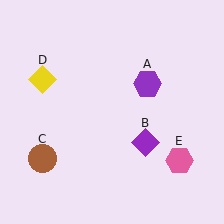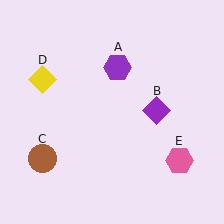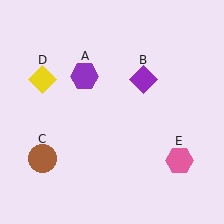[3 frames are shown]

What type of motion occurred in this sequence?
The purple hexagon (object A), purple diamond (object B) rotated counterclockwise around the center of the scene.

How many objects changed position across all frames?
2 objects changed position: purple hexagon (object A), purple diamond (object B).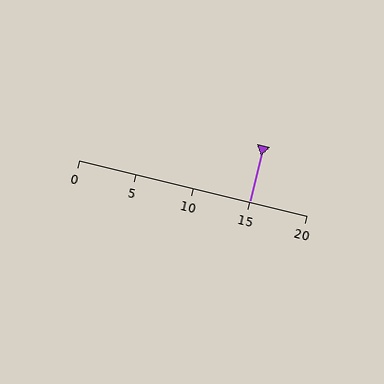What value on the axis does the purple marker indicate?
The marker indicates approximately 15.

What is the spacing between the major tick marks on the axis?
The major ticks are spaced 5 apart.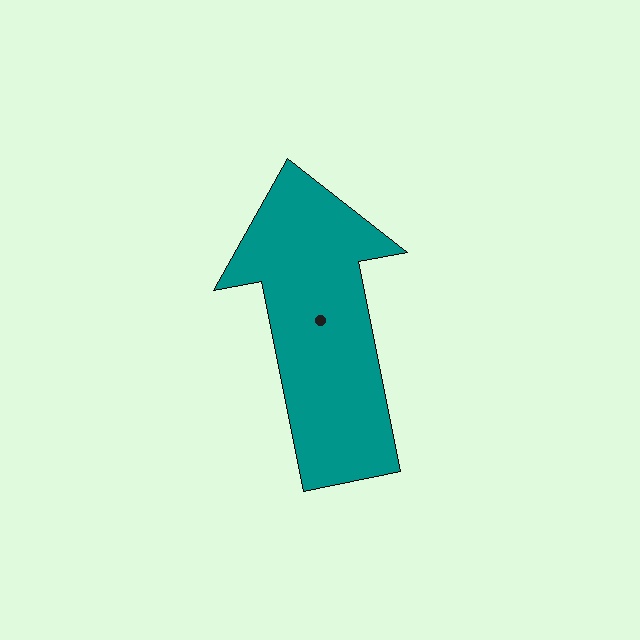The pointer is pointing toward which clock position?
Roughly 12 o'clock.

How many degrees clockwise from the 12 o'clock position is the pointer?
Approximately 349 degrees.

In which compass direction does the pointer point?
North.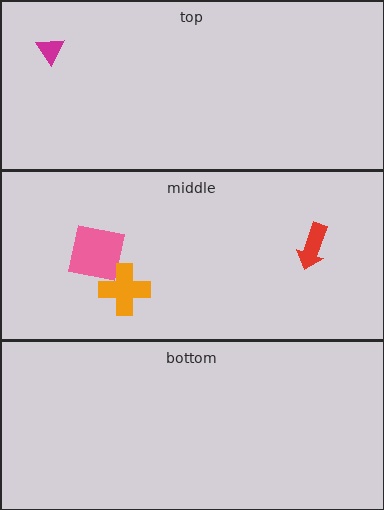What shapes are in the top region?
The magenta triangle.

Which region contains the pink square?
The middle region.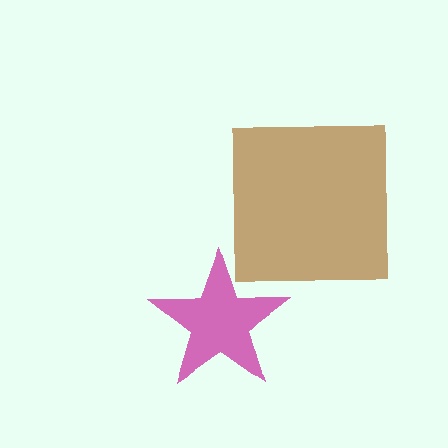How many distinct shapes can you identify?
There are 2 distinct shapes: a brown square, a magenta star.